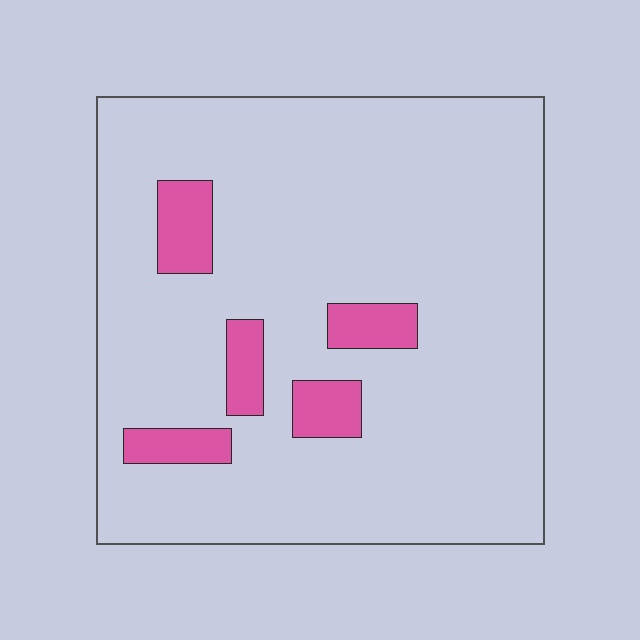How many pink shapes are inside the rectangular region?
5.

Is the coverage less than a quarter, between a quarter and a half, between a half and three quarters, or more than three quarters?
Less than a quarter.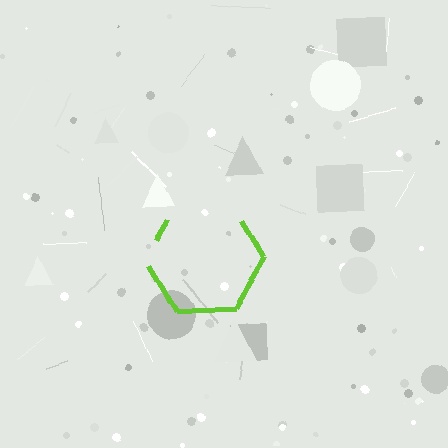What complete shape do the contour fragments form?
The contour fragments form a hexagon.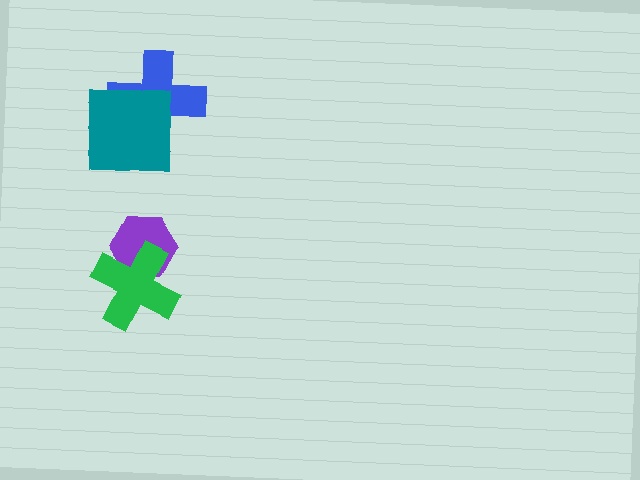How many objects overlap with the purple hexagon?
1 object overlaps with the purple hexagon.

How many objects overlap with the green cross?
1 object overlaps with the green cross.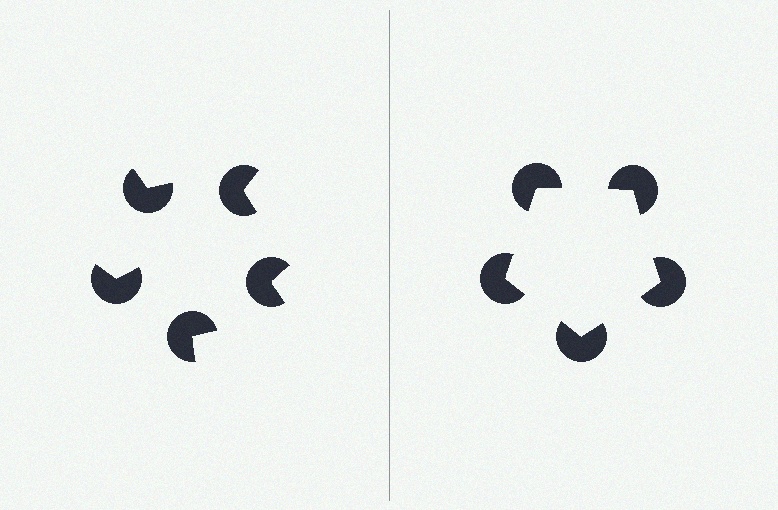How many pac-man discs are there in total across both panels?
10 — 5 on each side.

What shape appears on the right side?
An illusory pentagon.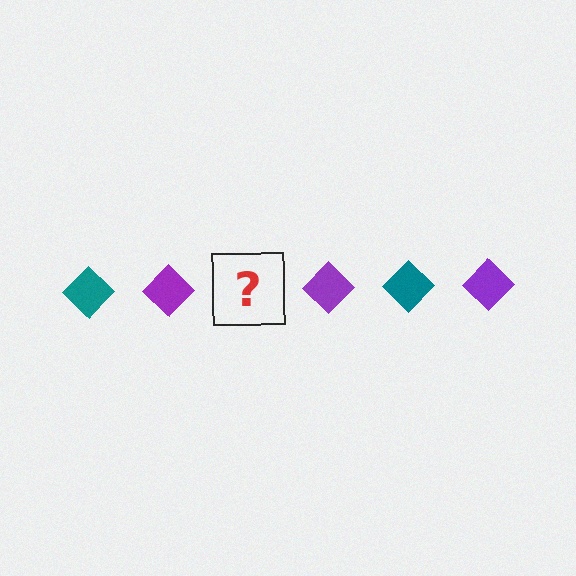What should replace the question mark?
The question mark should be replaced with a teal diamond.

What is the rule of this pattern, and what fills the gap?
The rule is that the pattern cycles through teal, purple diamonds. The gap should be filled with a teal diamond.